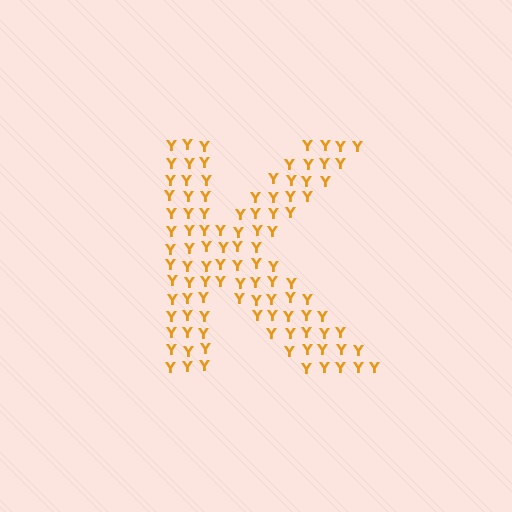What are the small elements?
The small elements are letter Y's.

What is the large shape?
The large shape is the letter K.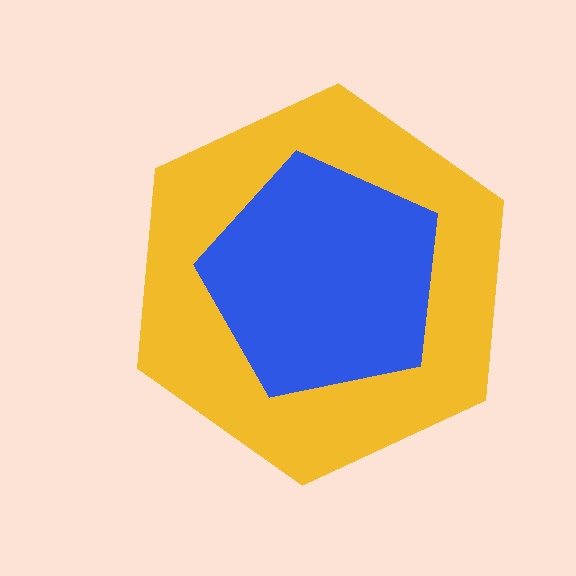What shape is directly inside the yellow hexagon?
The blue pentagon.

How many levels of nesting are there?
2.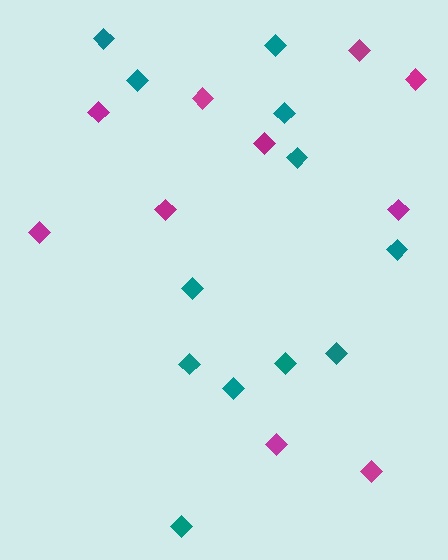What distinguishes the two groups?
There are 2 groups: one group of teal diamonds (12) and one group of magenta diamonds (10).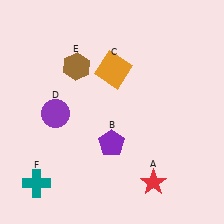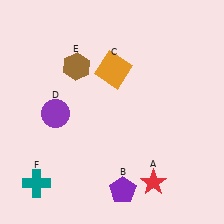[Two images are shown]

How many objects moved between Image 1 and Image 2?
1 object moved between the two images.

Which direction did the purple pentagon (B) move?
The purple pentagon (B) moved down.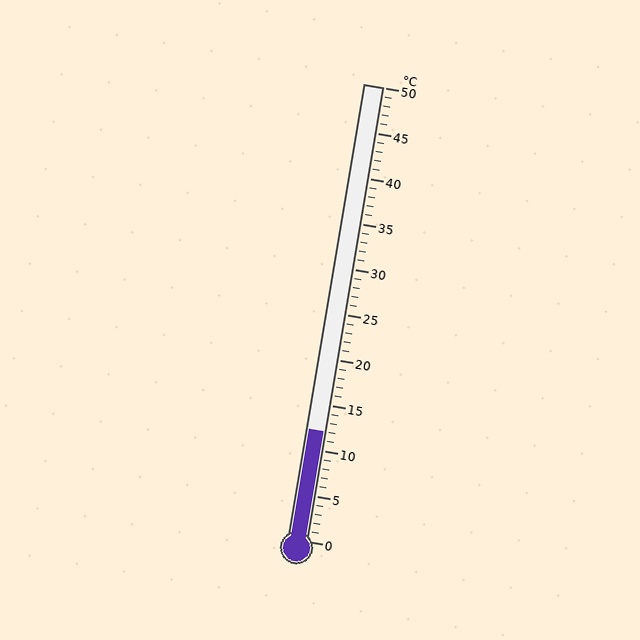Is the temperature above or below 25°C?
The temperature is below 25°C.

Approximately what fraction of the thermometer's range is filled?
The thermometer is filled to approximately 25% of its range.